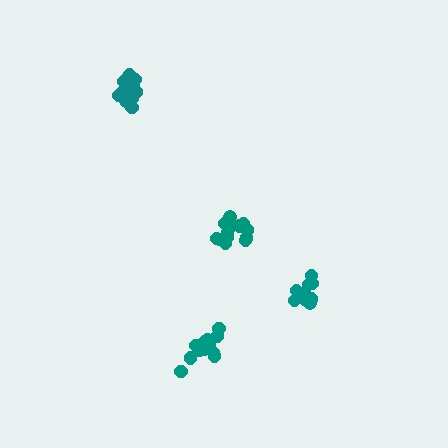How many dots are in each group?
Group 1: 13 dots, Group 2: 14 dots, Group 3: 12 dots, Group 4: 15 dots (54 total).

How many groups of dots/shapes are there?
There are 4 groups.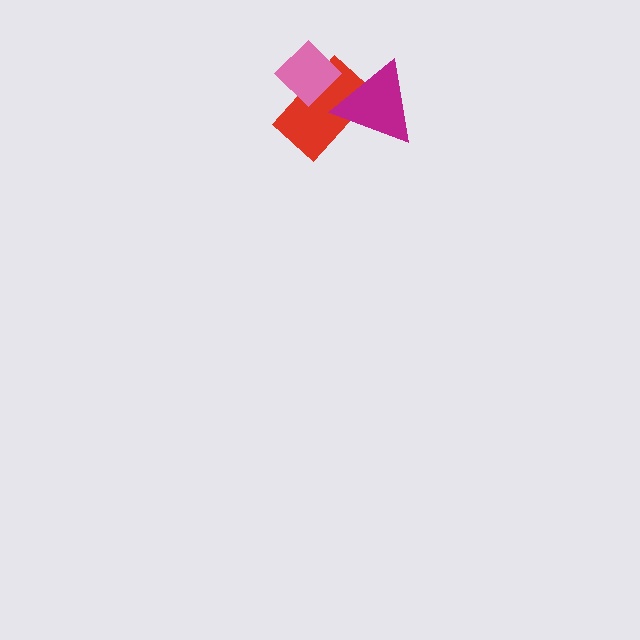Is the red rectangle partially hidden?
Yes, it is partially covered by another shape.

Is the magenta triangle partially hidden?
No, no other shape covers it.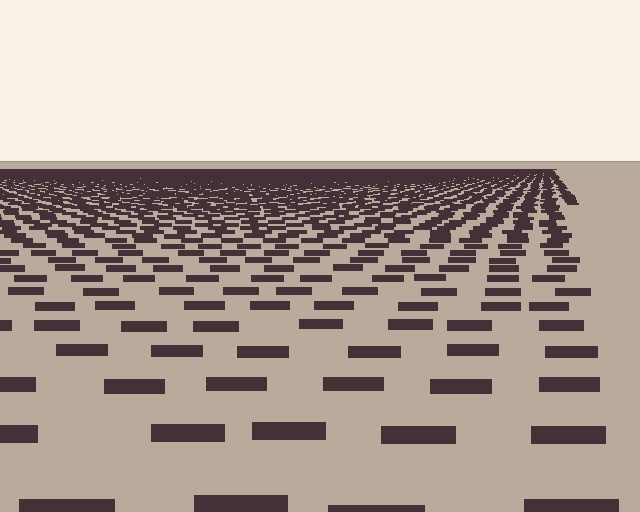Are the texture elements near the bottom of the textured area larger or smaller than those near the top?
Larger. Near the bottom, elements are closer to the viewer and appear at a bigger on-screen size.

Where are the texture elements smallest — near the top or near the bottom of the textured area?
Near the top.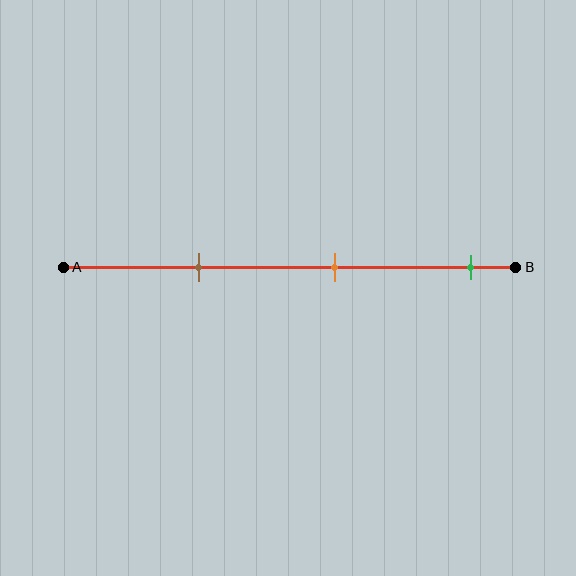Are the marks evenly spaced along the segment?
Yes, the marks are approximately evenly spaced.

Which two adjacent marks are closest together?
The brown and orange marks are the closest adjacent pair.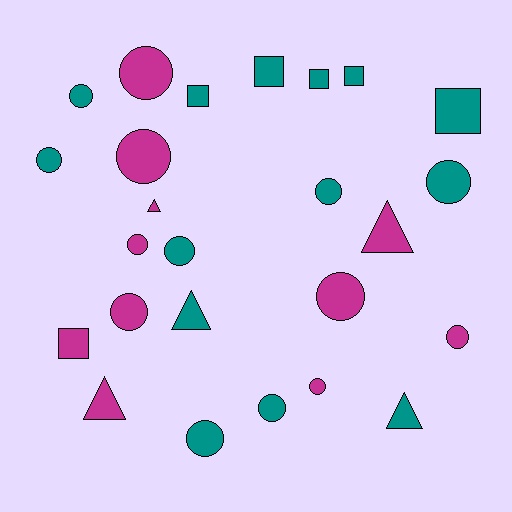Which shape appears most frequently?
Circle, with 14 objects.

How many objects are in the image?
There are 25 objects.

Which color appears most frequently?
Teal, with 14 objects.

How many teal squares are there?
There are 5 teal squares.